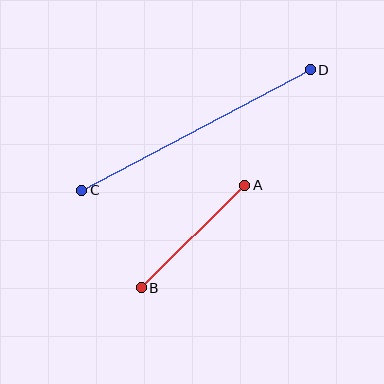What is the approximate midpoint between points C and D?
The midpoint is at approximately (196, 130) pixels.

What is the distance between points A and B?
The distance is approximately 146 pixels.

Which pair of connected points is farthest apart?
Points C and D are farthest apart.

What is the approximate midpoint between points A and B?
The midpoint is at approximately (193, 236) pixels.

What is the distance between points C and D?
The distance is approximately 258 pixels.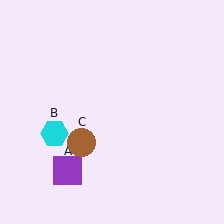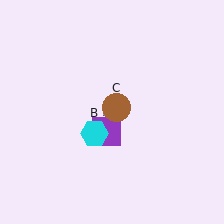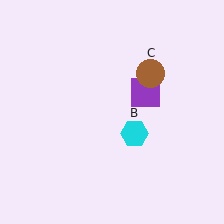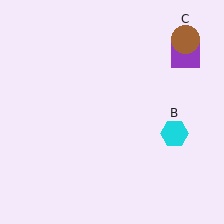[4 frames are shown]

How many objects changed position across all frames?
3 objects changed position: purple square (object A), cyan hexagon (object B), brown circle (object C).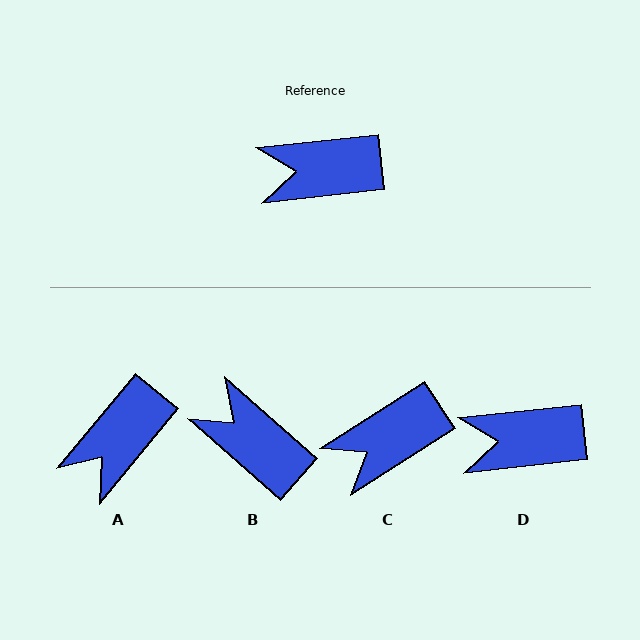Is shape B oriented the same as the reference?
No, it is off by about 47 degrees.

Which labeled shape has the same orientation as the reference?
D.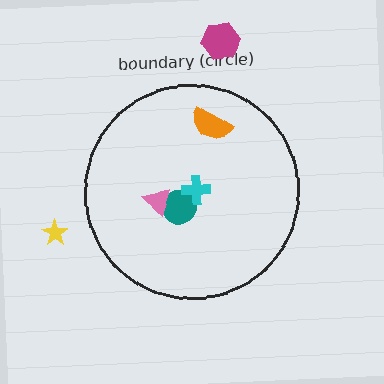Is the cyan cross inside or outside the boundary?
Inside.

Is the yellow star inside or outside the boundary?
Outside.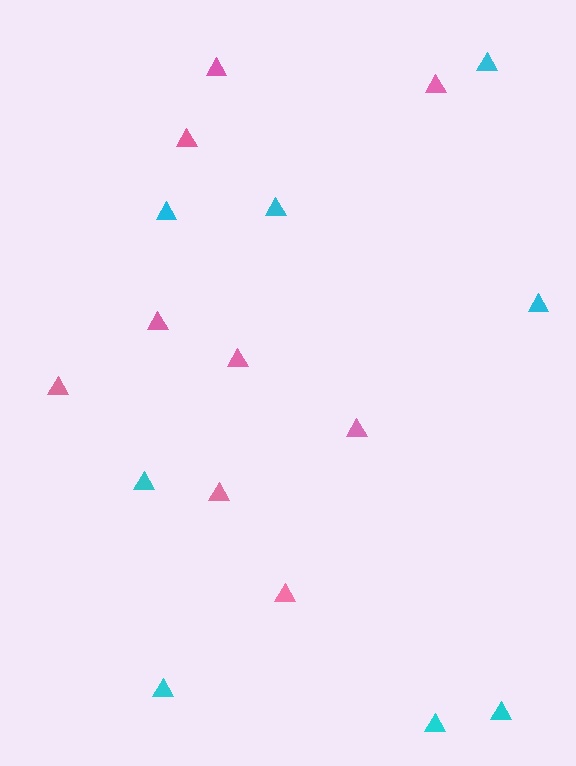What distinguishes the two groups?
There are 2 groups: one group of pink triangles (9) and one group of cyan triangles (8).